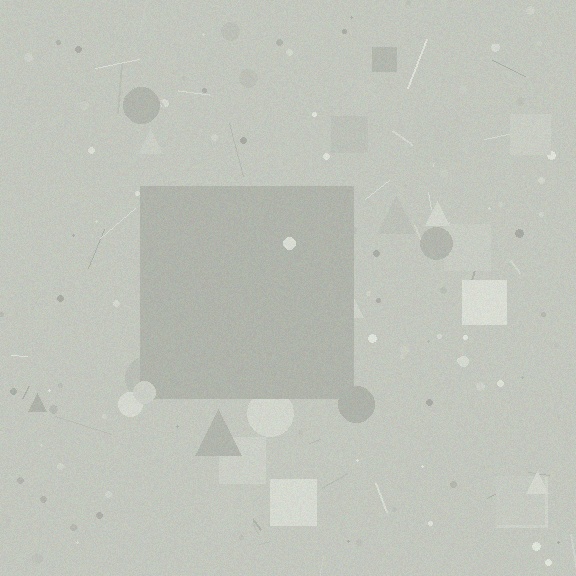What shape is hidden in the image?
A square is hidden in the image.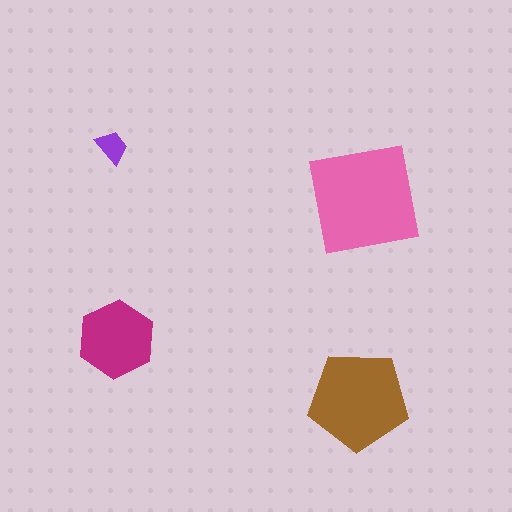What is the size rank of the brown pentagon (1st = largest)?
2nd.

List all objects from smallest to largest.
The purple trapezoid, the magenta hexagon, the brown pentagon, the pink square.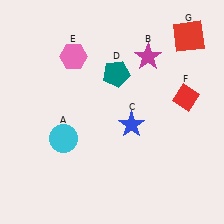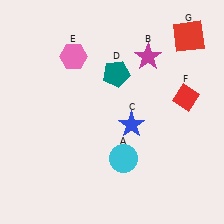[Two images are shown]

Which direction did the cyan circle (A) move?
The cyan circle (A) moved right.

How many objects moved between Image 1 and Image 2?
1 object moved between the two images.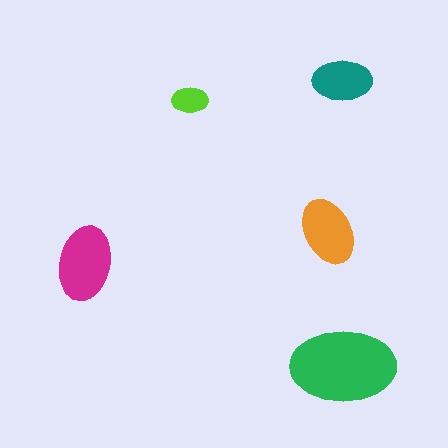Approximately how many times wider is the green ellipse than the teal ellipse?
About 2 times wider.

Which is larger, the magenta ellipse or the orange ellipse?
The magenta one.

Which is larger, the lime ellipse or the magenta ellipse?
The magenta one.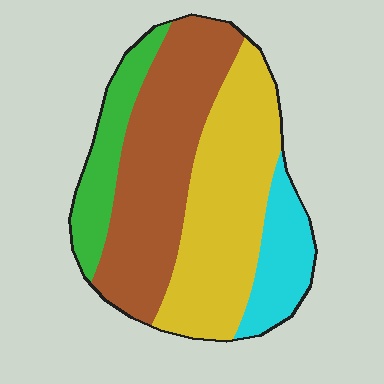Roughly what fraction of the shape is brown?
Brown takes up about three eighths (3/8) of the shape.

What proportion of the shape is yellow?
Yellow covers around 35% of the shape.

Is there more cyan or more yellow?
Yellow.